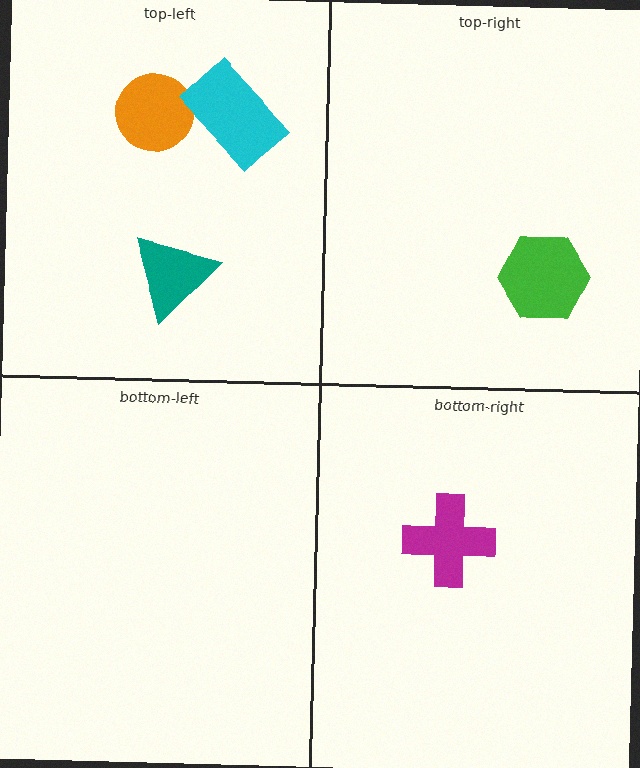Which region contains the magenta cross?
The bottom-right region.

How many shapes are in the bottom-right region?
1.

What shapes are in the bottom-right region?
The magenta cross.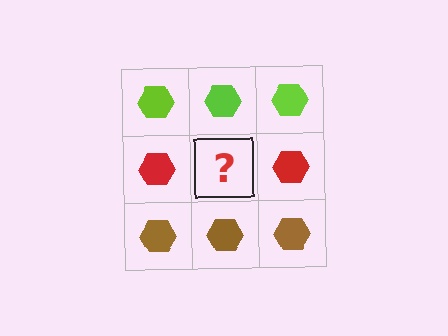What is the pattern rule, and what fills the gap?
The rule is that each row has a consistent color. The gap should be filled with a red hexagon.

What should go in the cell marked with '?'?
The missing cell should contain a red hexagon.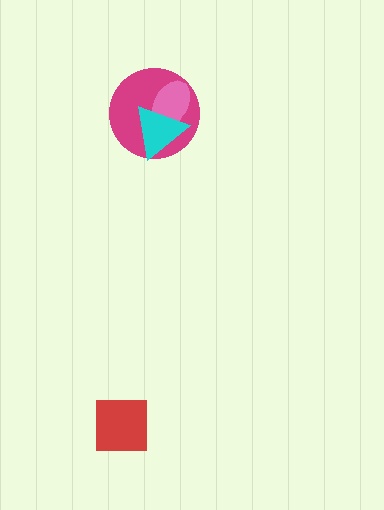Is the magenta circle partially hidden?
Yes, it is partially covered by another shape.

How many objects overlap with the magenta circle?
2 objects overlap with the magenta circle.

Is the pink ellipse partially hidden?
Yes, it is partially covered by another shape.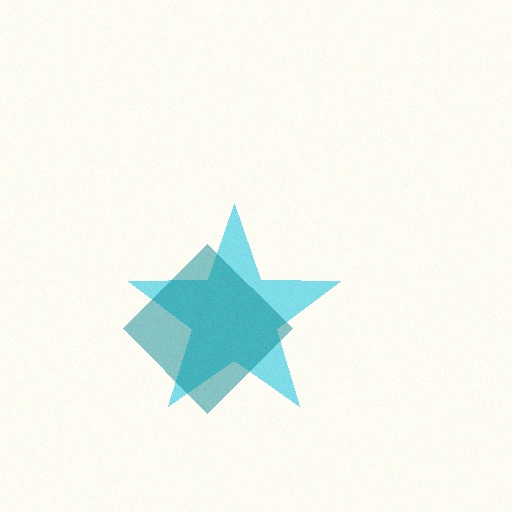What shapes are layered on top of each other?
The layered shapes are: a cyan star, a teal diamond.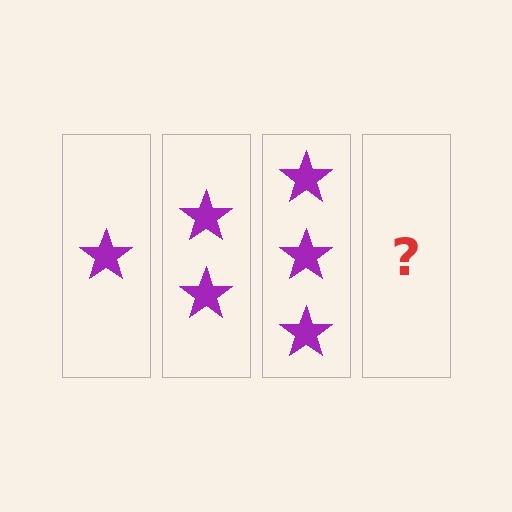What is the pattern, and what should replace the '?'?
The pattern is that each step adds one more star. The '?' should be 4 stars.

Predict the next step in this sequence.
The next step is 4 stars.